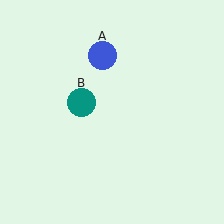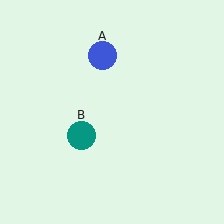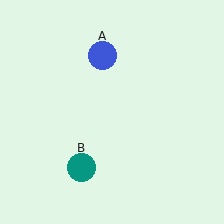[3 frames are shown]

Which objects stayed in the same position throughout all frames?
Blue circle (object A) remained stationary.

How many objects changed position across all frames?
1 object changed position: teal circle (object B).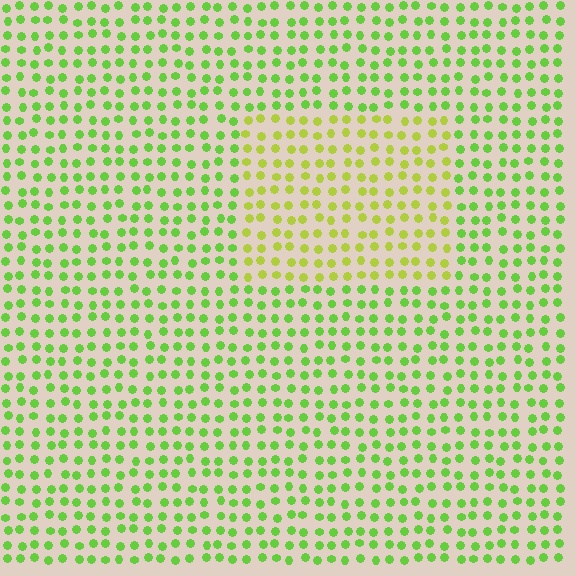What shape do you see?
I see a rectangle.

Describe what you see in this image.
The image is filled with small lime elements in a uniform arrangement. A rectangle-shaped region is visible where the elements are tinted to a slightly different hue, forming a subtle color boundary.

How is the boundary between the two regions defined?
The boundary is defined purely by a slight shift in hue (about 31 degrees). Spacing, size, and orientation are identical on both sides.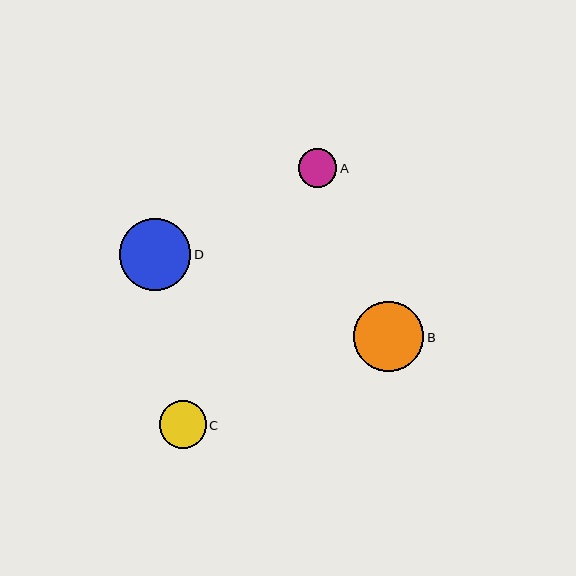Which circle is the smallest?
Circle A is the smallest with a size of approximately 39 pixels.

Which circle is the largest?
Circle D is the largest with a size of approximately 72 pixels.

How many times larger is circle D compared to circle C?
Circle D is approximately 1.5 times the size of circle C.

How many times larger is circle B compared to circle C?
Circle B is approximately 1.5 times the size of circle C.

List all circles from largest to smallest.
From largest to smallest: D, B, C, A.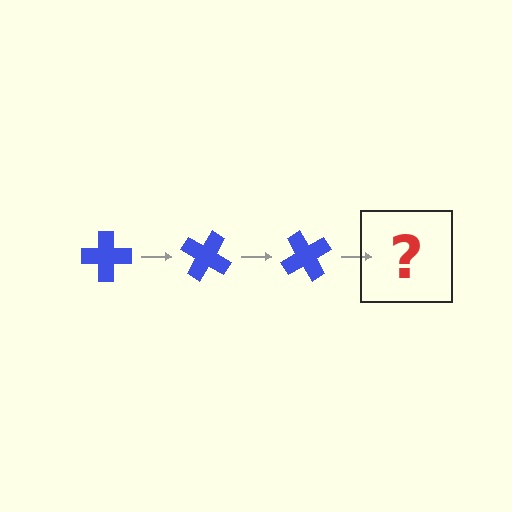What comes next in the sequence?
The next element should be a blue cross rotated 90 degrees.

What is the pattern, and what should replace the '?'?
The pattern is that the cross rotates 30 degrees each step. The '?' should be a blue cross rotated 90 degrees.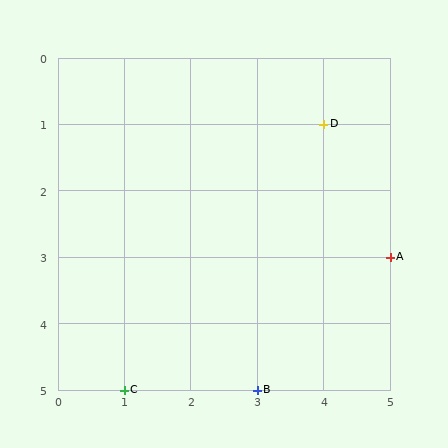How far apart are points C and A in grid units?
Points C and A are 4 columns and 2 rows apart (about 4.5 grid units diagonally).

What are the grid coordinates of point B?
Point B is at grid coordinates (3, 5).